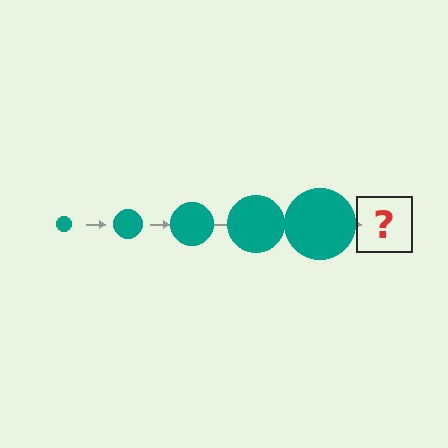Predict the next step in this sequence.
The next step is a teal circle, larger than the previous one.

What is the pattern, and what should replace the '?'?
The pattern is that the circle gets progressively larger each step. The '?' should be a teal circle, larger than the previous one.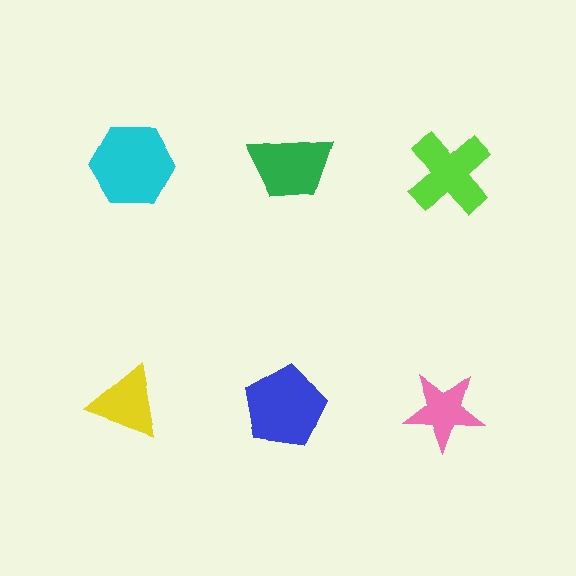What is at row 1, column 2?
A green trapezoid.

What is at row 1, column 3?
A lime cross.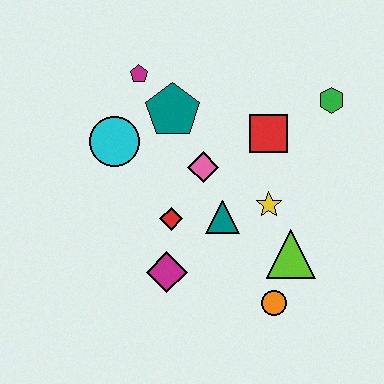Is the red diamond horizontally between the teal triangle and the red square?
No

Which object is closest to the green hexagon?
The red square is closest to the green hexagon.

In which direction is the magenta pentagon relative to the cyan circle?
The magenta pentagon is above the cyan circle.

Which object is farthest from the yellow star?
The magenta pentagon is farthest from the yellow star.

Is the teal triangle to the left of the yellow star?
Yes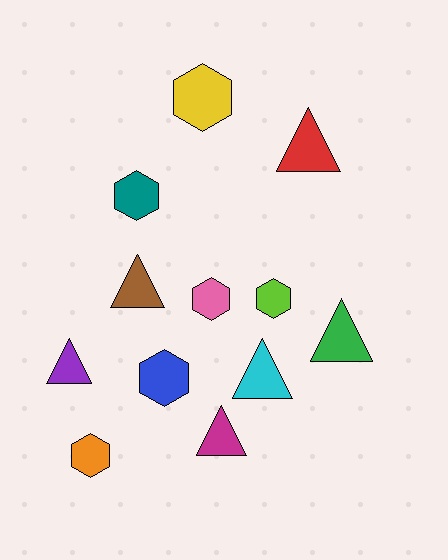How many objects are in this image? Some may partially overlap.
There are 12 objects.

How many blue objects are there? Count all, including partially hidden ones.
There is 1 blue object.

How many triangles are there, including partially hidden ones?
There are 6 triangles.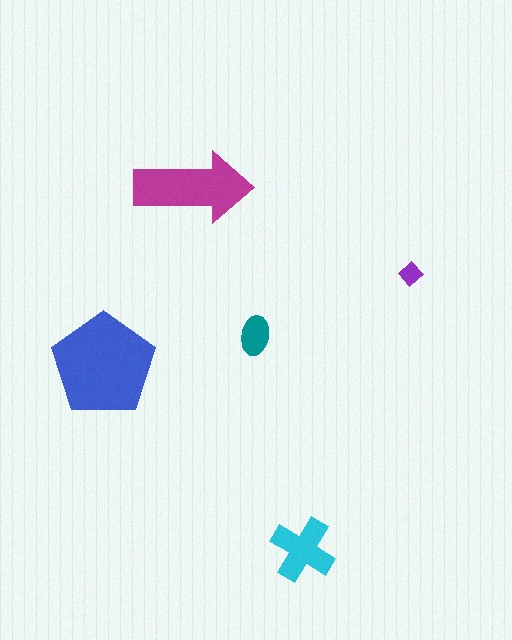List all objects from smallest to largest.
The purple diamond, the teal ellipse, the cyan cross, the magenta arrow, the blue pentagon.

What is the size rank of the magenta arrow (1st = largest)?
2nd.